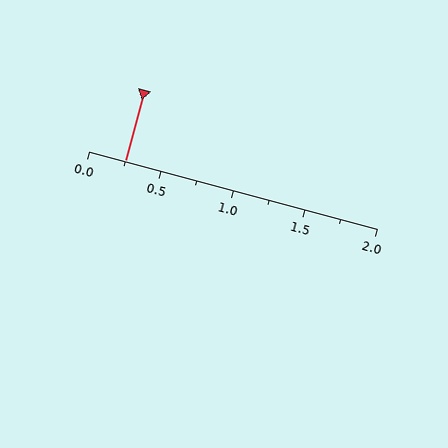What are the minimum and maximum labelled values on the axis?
The axis runs from 0.0 to 2.0.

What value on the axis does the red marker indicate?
The marker indicates approximately 0.25.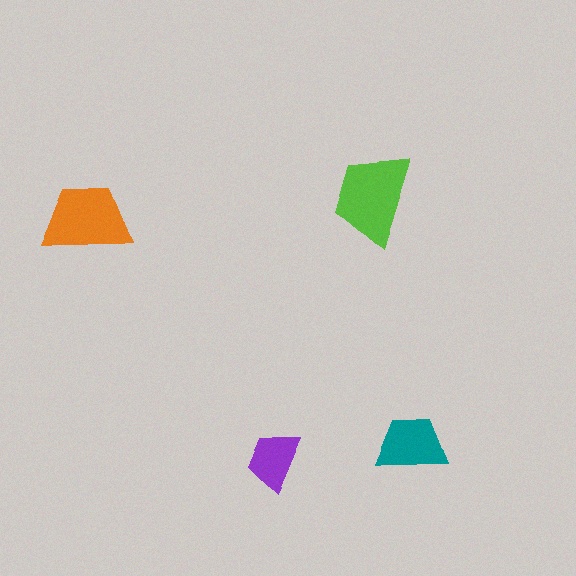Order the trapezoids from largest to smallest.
the lime one, the orange one, the teal one, the purple one.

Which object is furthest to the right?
The teal trapezoid is rightmost.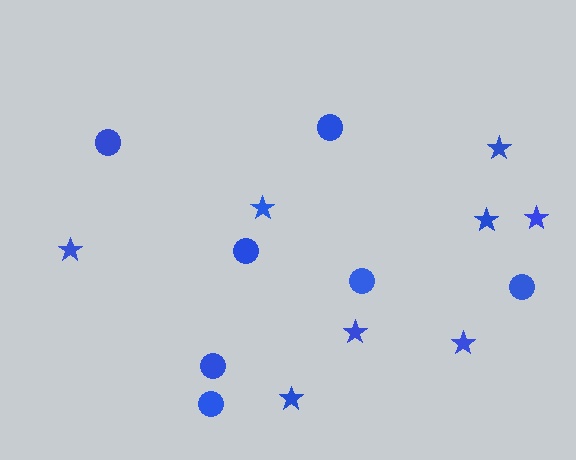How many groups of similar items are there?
There are 2 groups: one group of stars (8) and one group of circles (7).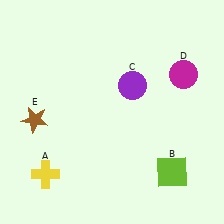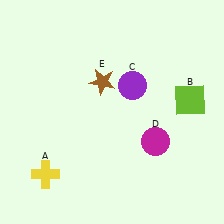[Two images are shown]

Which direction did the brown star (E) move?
The brown star (E) moved right.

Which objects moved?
The objects that moved are: the lime square (B), the magenta circle (D), the brown star (E).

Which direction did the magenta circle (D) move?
The magenta circle (D) moved down.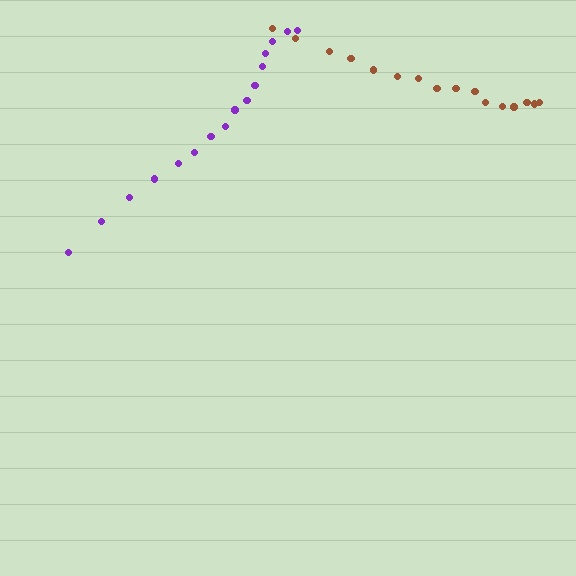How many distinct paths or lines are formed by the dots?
There are 2 distinct paths.